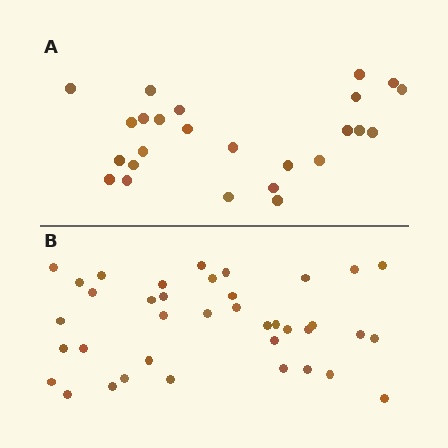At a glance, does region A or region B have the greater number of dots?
Region B (the bottom region) has more dots.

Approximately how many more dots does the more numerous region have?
Region B has approximately 15 more dots than region A.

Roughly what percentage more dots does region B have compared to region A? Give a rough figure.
About 50% more.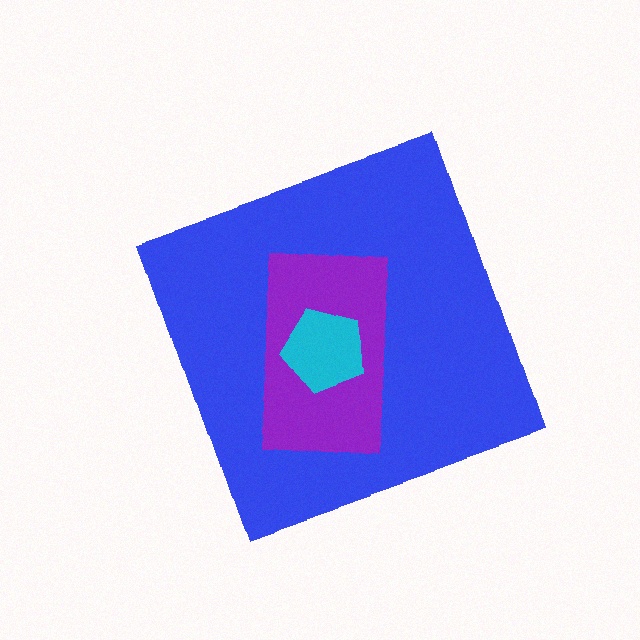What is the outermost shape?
The blue diamond.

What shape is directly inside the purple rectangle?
The cyan pentagon.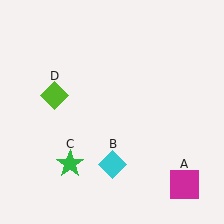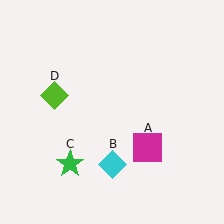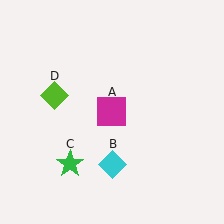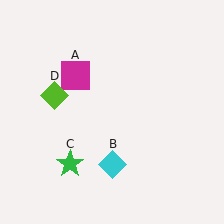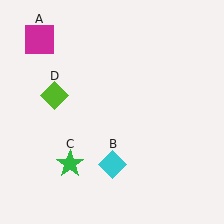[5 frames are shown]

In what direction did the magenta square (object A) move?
The magenta square (object A) moved up and to the left.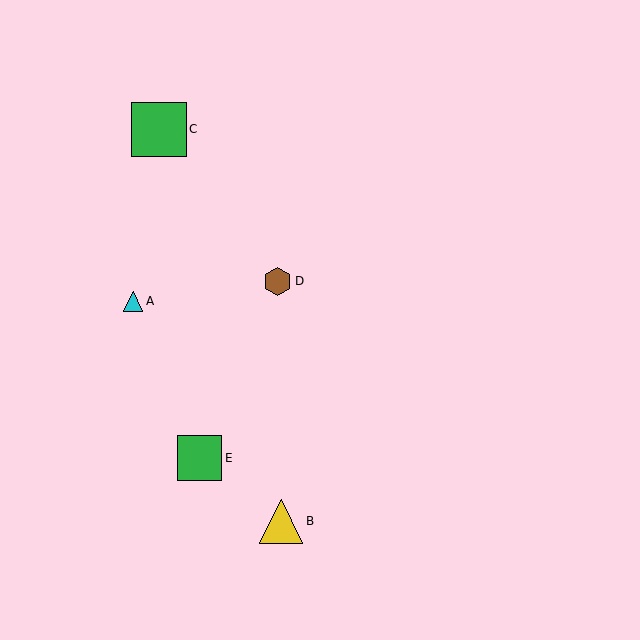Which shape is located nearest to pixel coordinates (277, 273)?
The brown hexagon (labeled D) at (278, 281) is nearest to that location.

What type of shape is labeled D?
Shape D is a brown hexagon.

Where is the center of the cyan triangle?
The center of the cyan triangle is at (133, 301).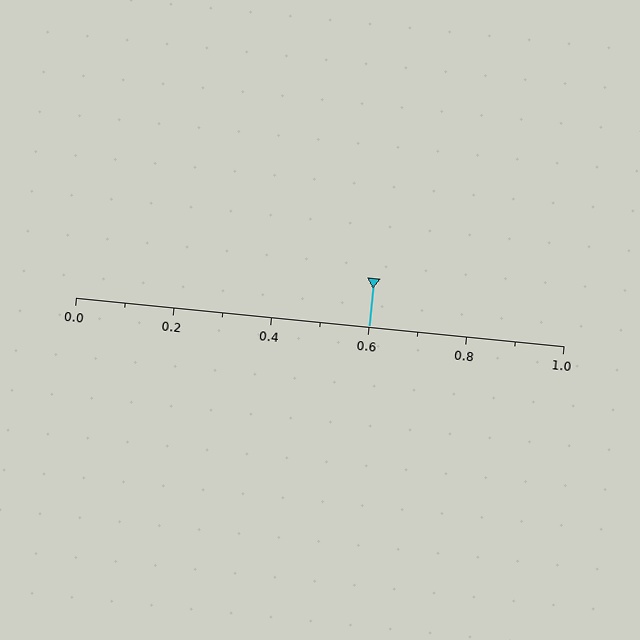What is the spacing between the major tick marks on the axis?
The major ticks are spaced 0.2 apart.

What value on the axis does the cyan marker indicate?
The marker indicates approximately 0.6.